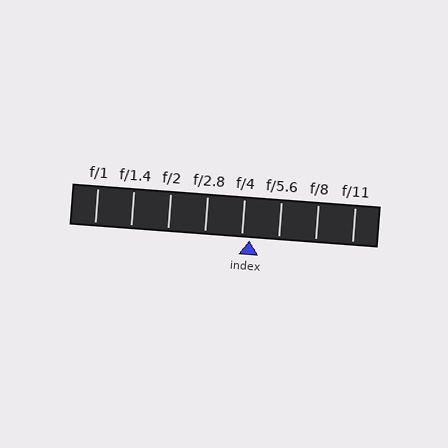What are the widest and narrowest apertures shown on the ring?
The widest aperture shown is f/1 and the narrowest is f/11.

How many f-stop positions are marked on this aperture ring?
There are 8 f-stop positions marked.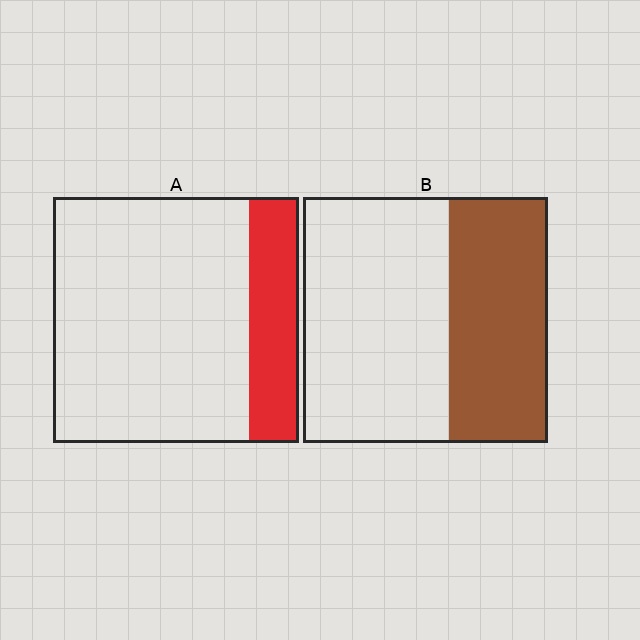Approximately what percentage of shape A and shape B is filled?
A is approximately 20% and B is approximately 40%.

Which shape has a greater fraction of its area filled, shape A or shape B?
Shape B.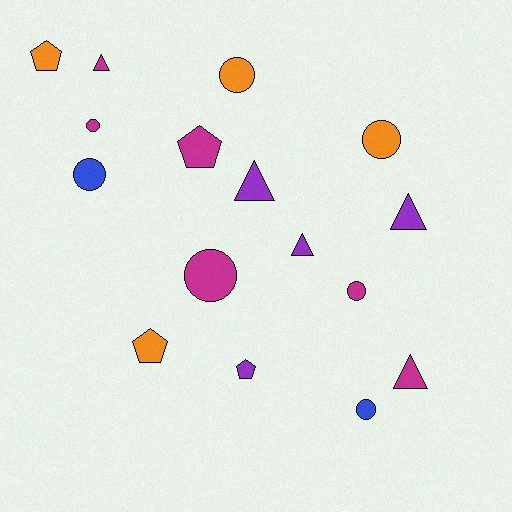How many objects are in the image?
There are 16 objects.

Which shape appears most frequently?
Circle, with 7 objects.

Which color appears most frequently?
Magenta, with 6 objects.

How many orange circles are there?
There are 2 orange circles.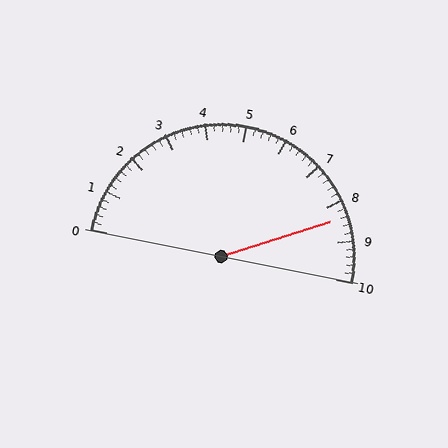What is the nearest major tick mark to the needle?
The nearest major tick mark is 8.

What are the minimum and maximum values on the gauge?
The gauge ranges from 0 to 10.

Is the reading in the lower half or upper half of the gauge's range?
The reading is in the upper half of the range (0 to 10).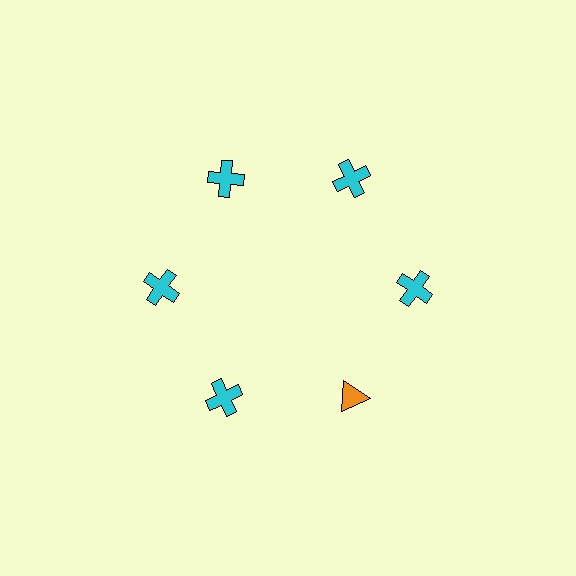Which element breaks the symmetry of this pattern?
The orange triangle at roughly the 5 o'clock position breaks the symmetry. All other shapes are cyan crosses.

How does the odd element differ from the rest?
It differs in both color (orange instead of cyan) and shape (triangle instead of cross).